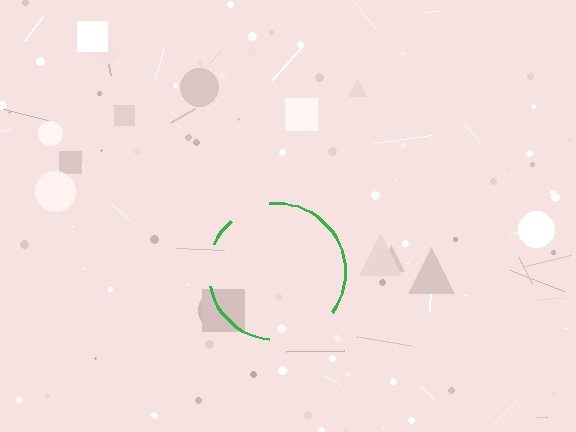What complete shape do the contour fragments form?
The contour fragments form a circle.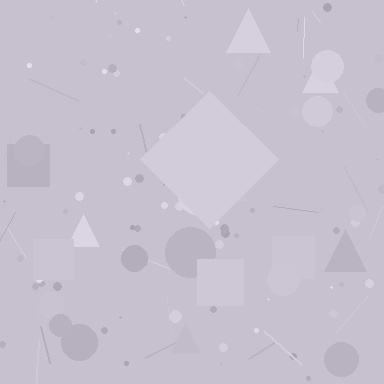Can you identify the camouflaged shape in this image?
The camouflaged shape is a diamond.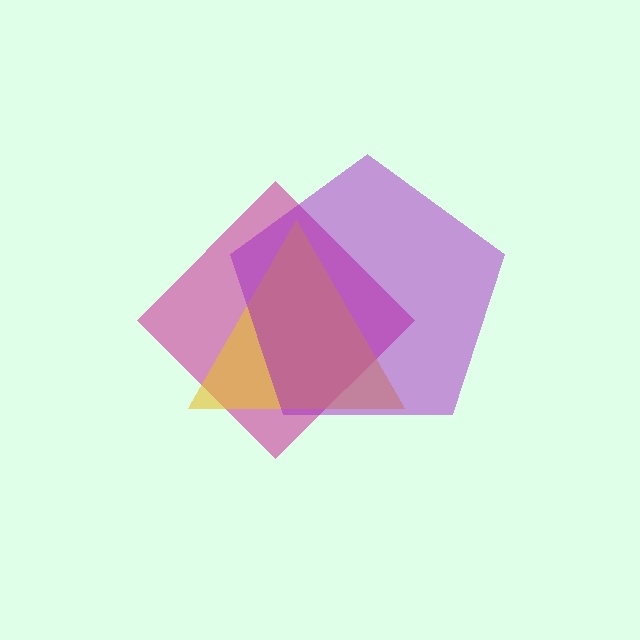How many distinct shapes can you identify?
There are 3 distinct shapes: a magenta diamond, a yellow triangle, a purple pentagon.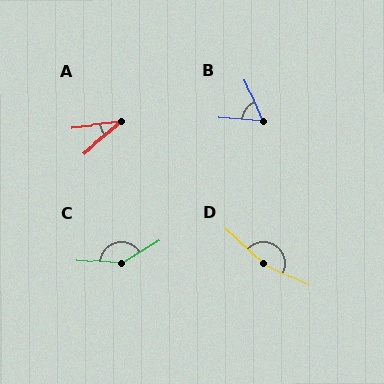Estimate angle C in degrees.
Approximately 143 degrees.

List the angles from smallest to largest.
A (34°), B (63°), C (143°), D (163°).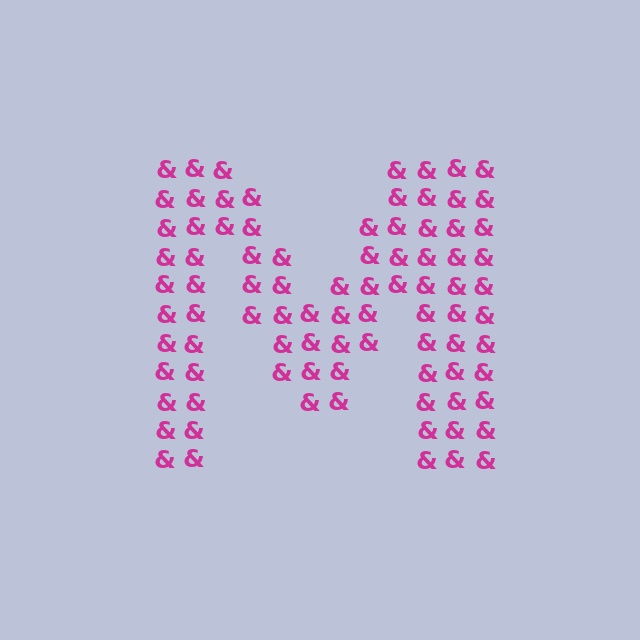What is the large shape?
The large shape is the letter M.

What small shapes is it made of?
It is made of small ampersands.